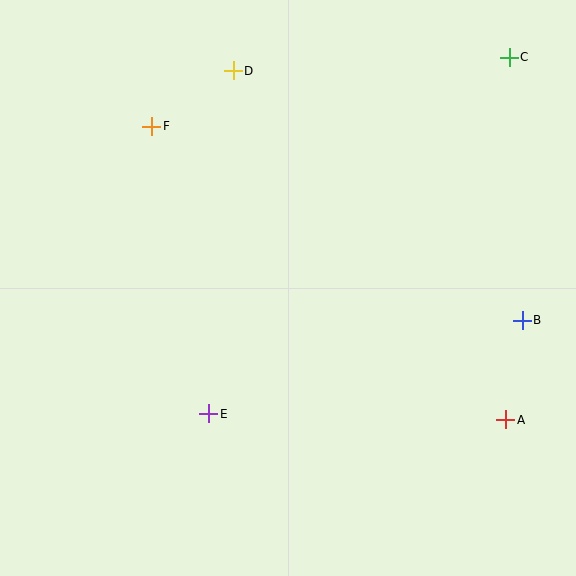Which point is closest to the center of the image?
Point E at (209, 414) is closest to the center.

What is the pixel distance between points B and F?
The distance between B and F is 418 pixels.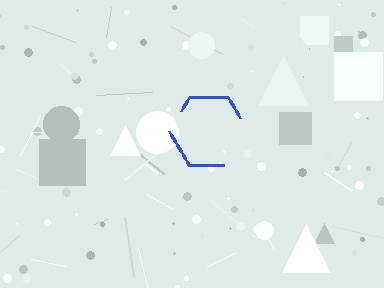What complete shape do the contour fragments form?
The contour fragments form a hexagon.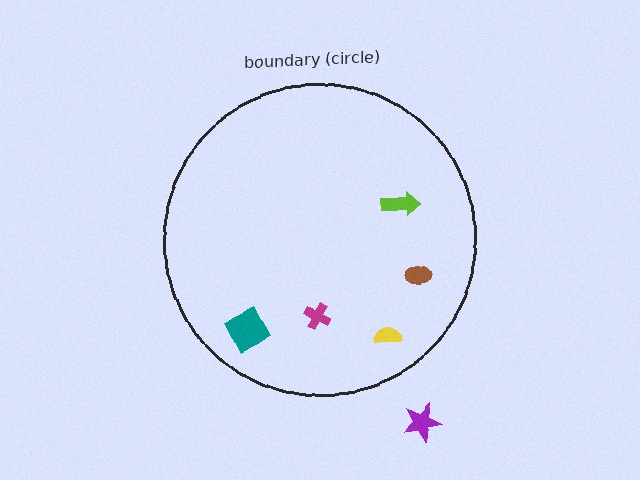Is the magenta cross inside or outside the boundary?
Inside.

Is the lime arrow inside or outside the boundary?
Inside.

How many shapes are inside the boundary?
5 inside, 1 outside.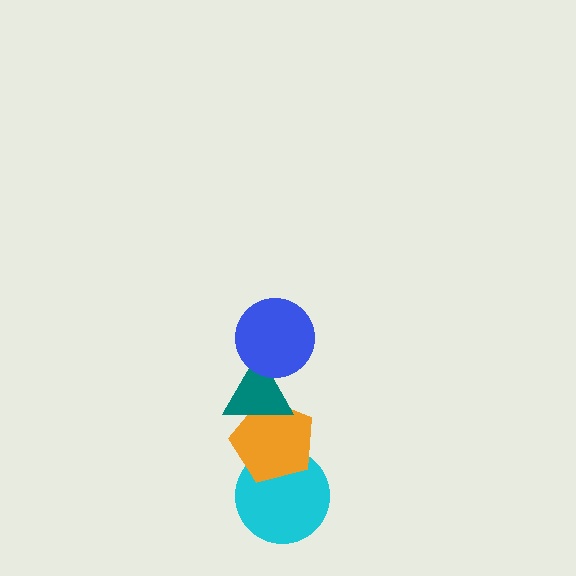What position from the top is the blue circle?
The blue circle is 1st from the top.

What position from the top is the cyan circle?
The cyan circle is 4th from the top.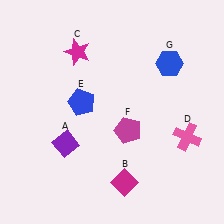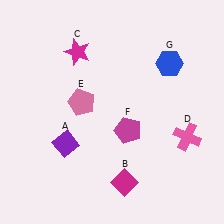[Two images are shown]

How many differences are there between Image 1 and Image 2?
There is 1 difference between the two images.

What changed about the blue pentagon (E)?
In Image 1, E is blue. In Image 2, it changed to pink.